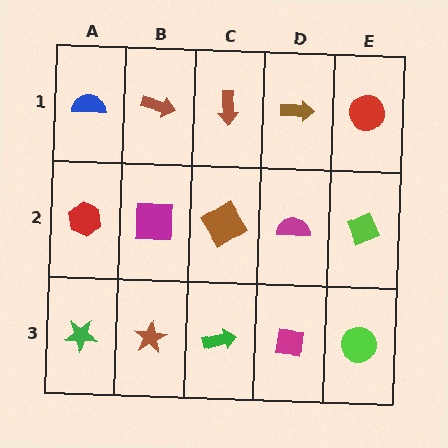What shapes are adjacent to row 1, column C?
A brown diamond (row 2, column C), a brown arrow (row 1, column B), a brown arrow (row 1, column D).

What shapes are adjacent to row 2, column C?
A brown arrow (row 1, column C), a green arrow (row 3, column C), a magenta square (row 2, column B), a magenta semicircle (row 2, column D).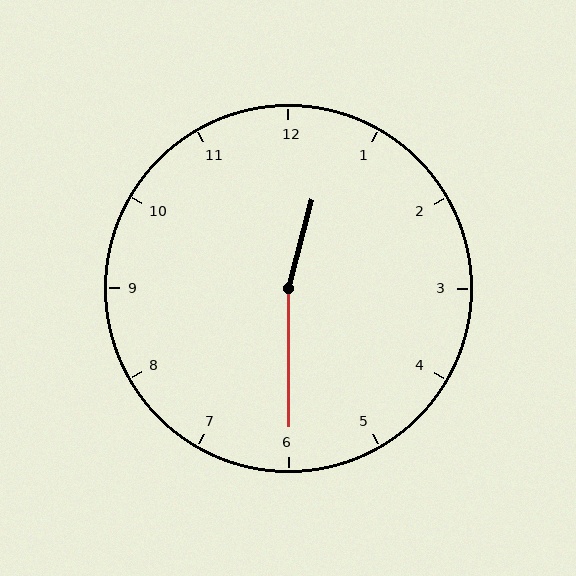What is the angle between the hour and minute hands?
Approximately 165 degrees.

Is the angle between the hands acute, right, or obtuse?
It is obtuse.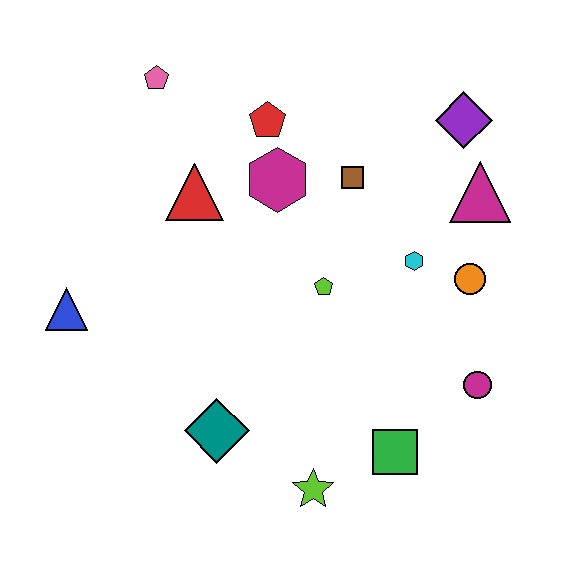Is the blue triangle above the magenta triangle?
No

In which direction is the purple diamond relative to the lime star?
The purple diamond is above the lime star.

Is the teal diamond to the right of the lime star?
No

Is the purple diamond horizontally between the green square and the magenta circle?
Yes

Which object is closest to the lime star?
The green square is closest to the lime star.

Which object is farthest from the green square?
The pink pentagon is farthest from the green square.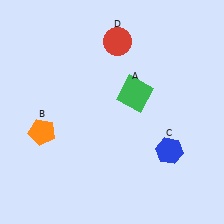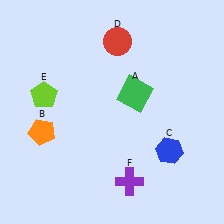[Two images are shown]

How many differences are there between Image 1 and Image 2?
There are 2 differences between the two images.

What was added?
A lime pentagon (E), a purple cross (F) were added in Image 2.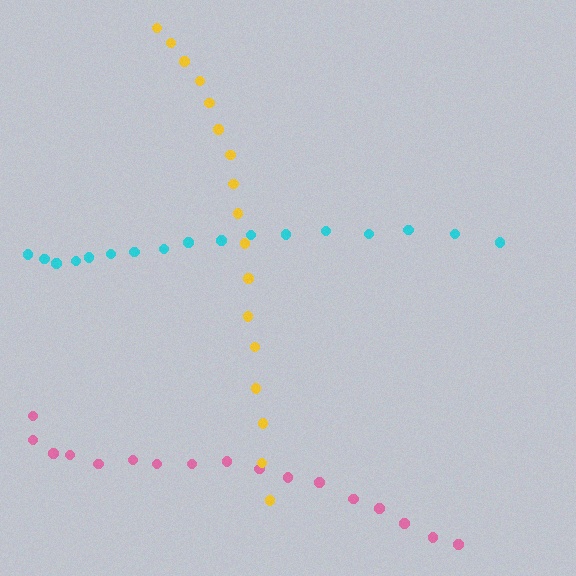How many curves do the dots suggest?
There are 3 distinct paths.